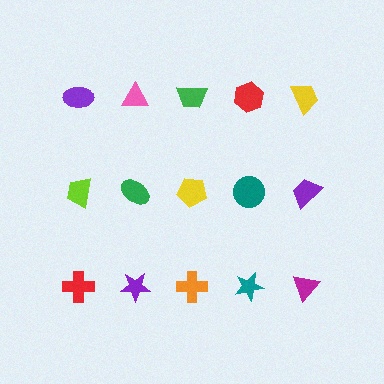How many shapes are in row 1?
5 shapes.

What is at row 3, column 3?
An orange cross.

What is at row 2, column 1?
A lime trapezoid.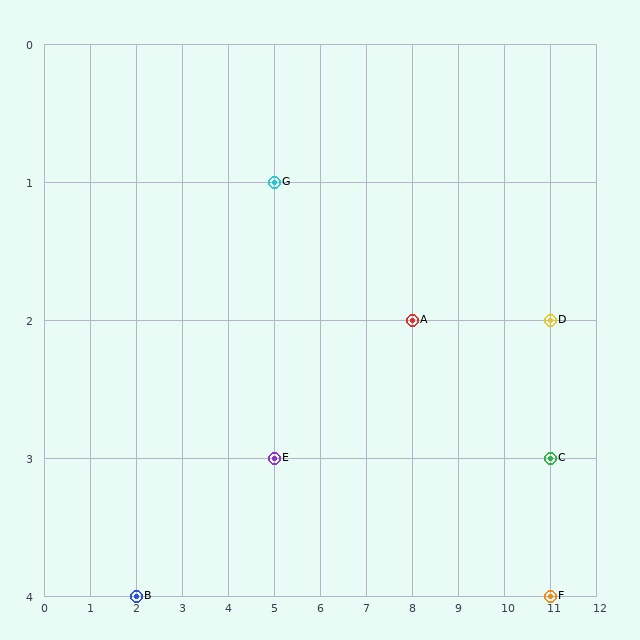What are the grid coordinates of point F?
Point F is at grid coordinates (11, 4).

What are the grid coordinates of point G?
Point G is at grid coordinates (5, 1).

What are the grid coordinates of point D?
Point D is at grid coordinates (11, 2).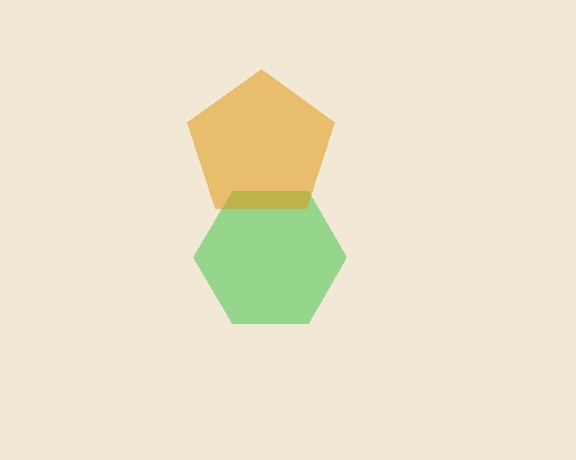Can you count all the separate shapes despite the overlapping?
Yes, there are 2 separate shapes.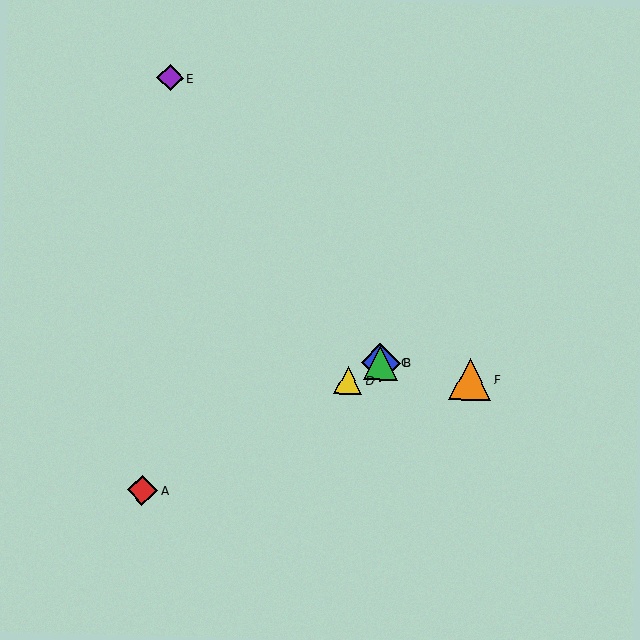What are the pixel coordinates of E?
Object E is at (170, 78).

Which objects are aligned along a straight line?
Objects A, B, C, D are aligned along a straight line.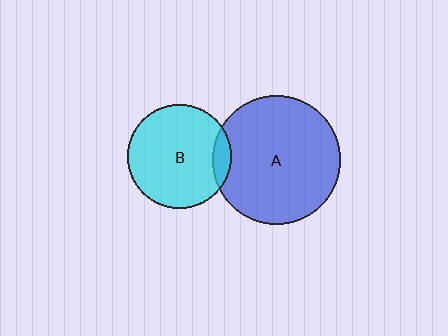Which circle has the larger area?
Circle A (blue).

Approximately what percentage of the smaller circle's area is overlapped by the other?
Approximately 10%.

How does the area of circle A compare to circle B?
Approximately 1.5 times.